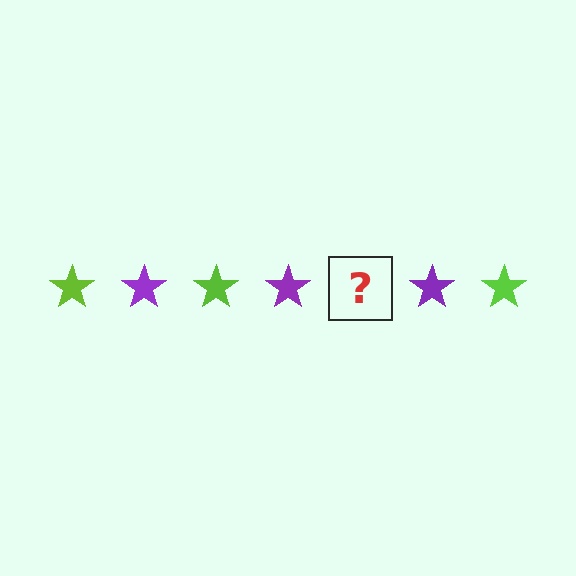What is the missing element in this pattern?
The missing element is a lime star.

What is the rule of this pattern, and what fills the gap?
The rule is that the pattern cycles through lime, purple stars. The gap should be filled with a lime star.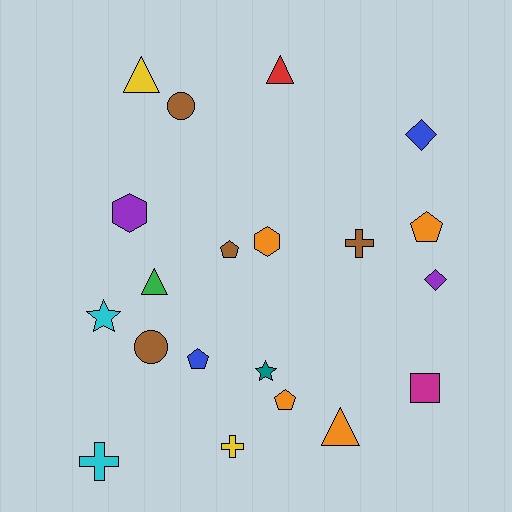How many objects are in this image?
There are 20 objects.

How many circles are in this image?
There are 2 circles.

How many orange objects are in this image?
There are 4 orange objects.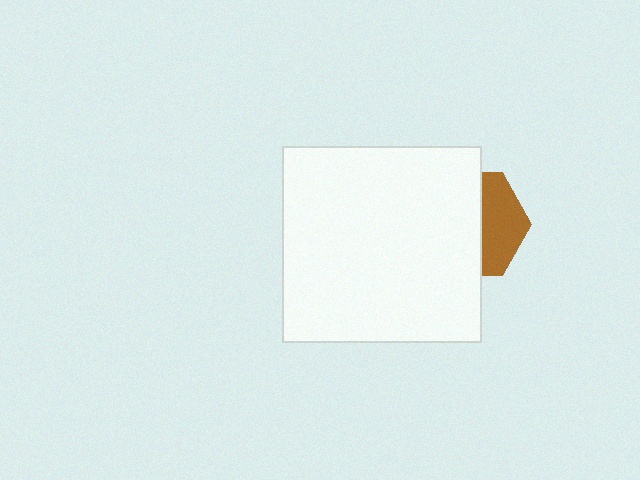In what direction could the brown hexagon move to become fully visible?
The brown hexagon could move right. That would shift it out from behind the white rectangle entirely.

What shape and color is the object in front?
The object in front is a white rectangle.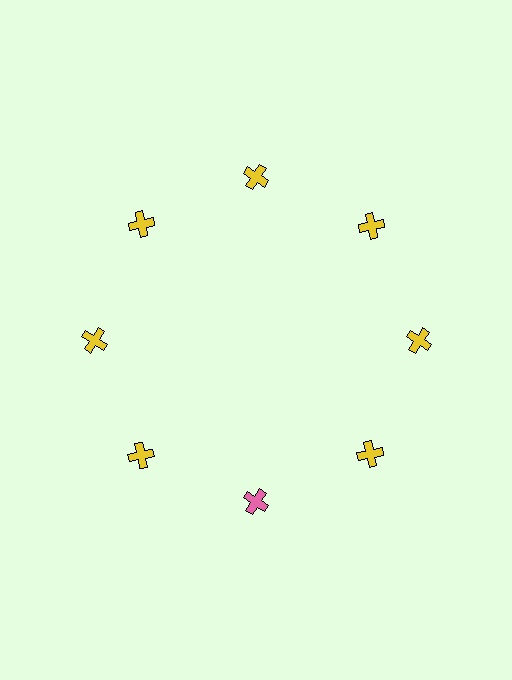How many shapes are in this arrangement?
There are 8 shapes arranged in a ring pattern.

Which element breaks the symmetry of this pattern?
The pink cross at roughly the 6 o'clock position breaks the symmetry. All other shapes are yellow crosses.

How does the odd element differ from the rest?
It has a different color: pink instead of yellow.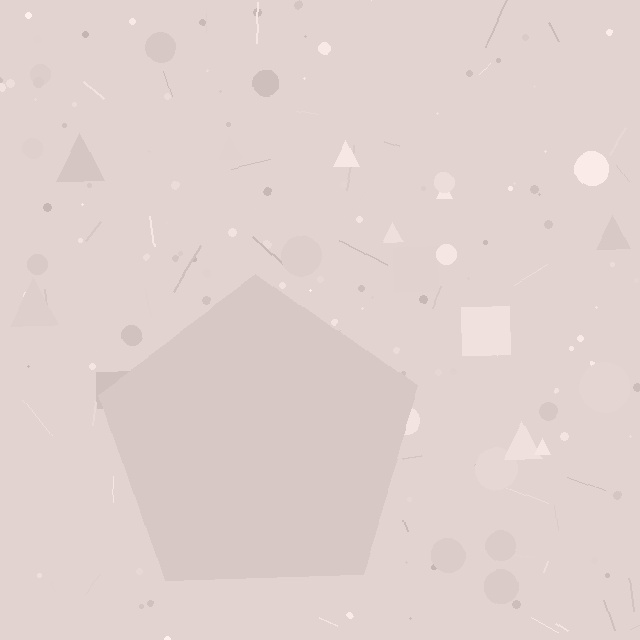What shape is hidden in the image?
A pentagon is hidden in the image.